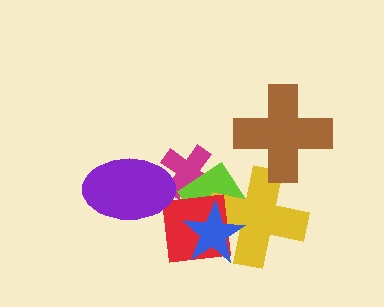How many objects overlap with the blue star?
3 objects overlap with the blue star.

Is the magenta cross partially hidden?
Yes, it is partially covered by another shape.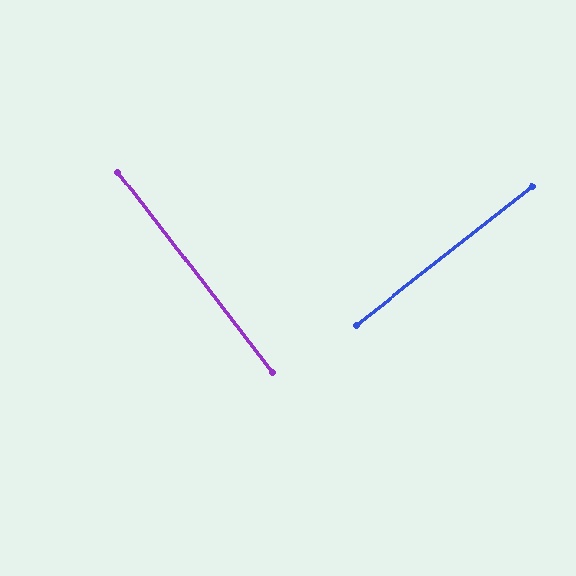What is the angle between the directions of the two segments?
Approximately 89 degrees.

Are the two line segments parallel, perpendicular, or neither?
Perpendicular — they meet at approximately 89°.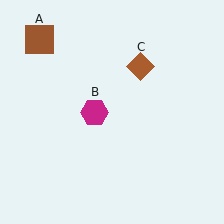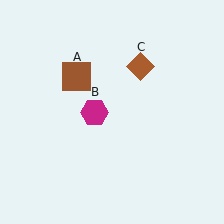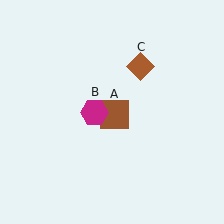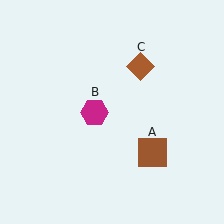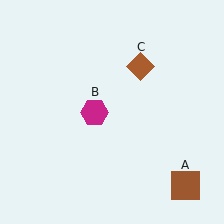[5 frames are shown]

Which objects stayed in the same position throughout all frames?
Magenta hexagon (object B) and brown diamond (object C) remained stationary.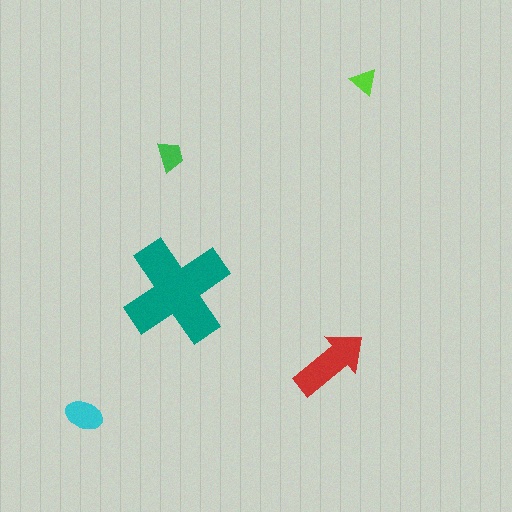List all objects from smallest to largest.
The lime triangle, the green trapezoid, the cyan ellipse, the red arrow, the teal cross.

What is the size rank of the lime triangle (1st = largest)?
5th.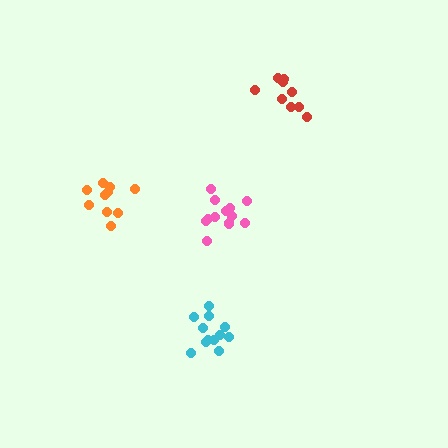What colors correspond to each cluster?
The clusters are colored: pink, cyan, orange, red.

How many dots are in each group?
Group 1: 12 dots, Group 2: 12 dots, Group 3: 10 dots, Group 4: 9 dots (43 total).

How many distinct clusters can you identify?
There are 4 distinct clusters.